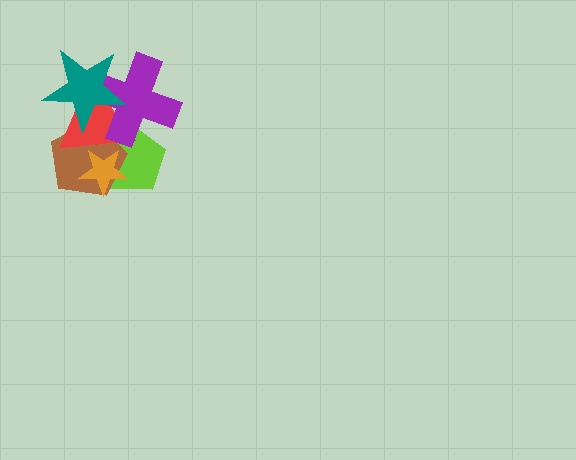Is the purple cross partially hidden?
Yes, it is partially covered by another shape.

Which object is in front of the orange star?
The red triangle is in front of the orange star.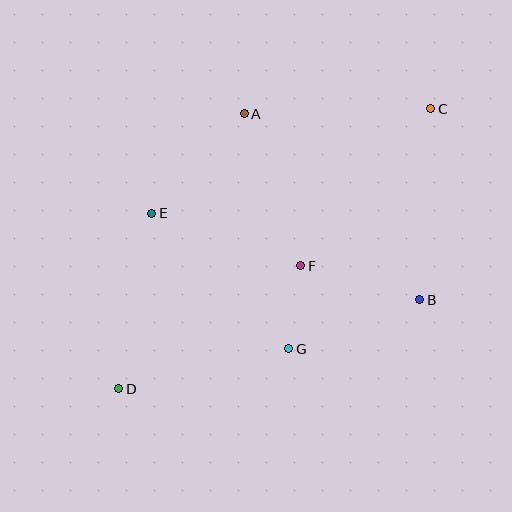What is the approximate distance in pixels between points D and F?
The distance between D and F is approximately 219 pixels.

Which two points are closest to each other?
Points F and G are closest to each other.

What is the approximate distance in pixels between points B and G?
The distance between B and G is approximately 140 pixels.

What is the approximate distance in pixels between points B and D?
The distance between B and D is approximately 314 pixels.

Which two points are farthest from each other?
Points C and D are farthest from each other.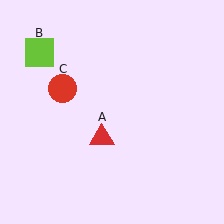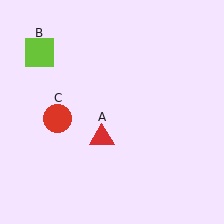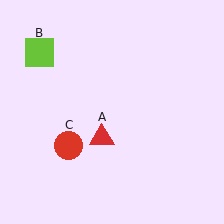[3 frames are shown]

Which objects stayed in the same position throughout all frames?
Red triangle (object A) and lime square (object B) remained stationary.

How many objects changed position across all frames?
1 object changed position: red circle (object C).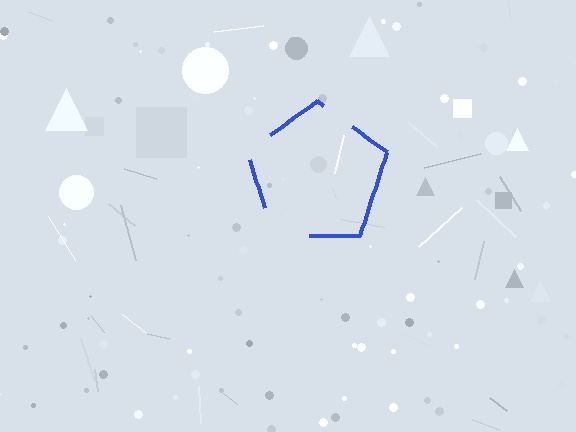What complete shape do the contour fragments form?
The contour fragments form a pentagon.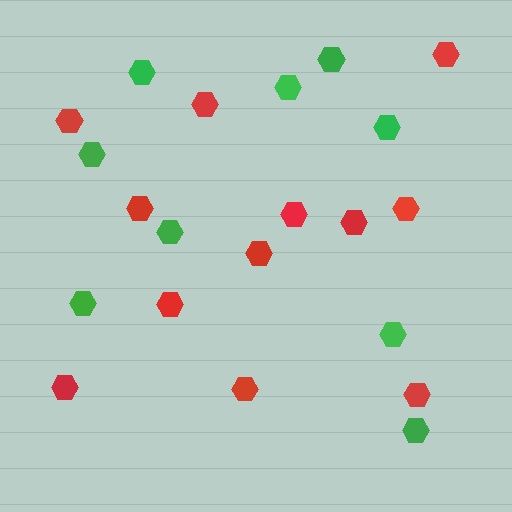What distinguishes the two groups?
There are 2 groups: one group of green hexagons (9) and one group of red hexagons (12).